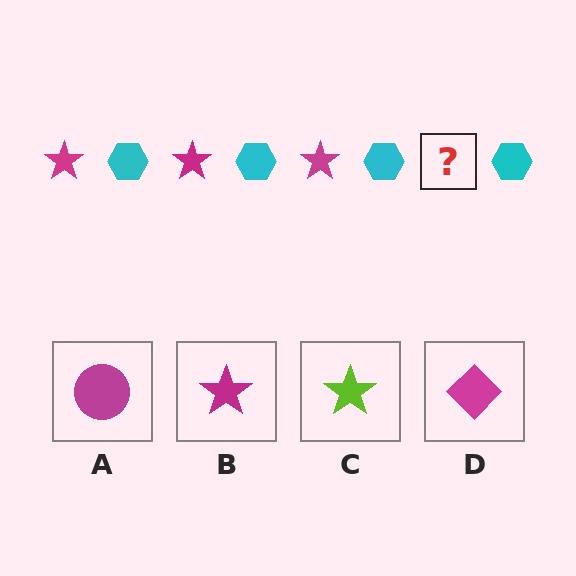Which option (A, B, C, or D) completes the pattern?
B.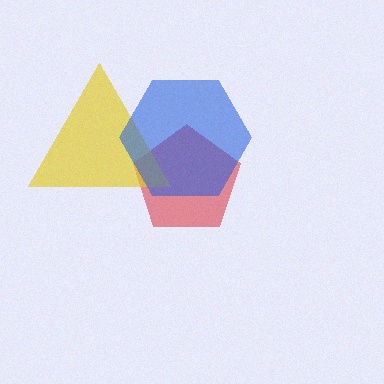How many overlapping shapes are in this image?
There are 3 overlapping shapes in the image.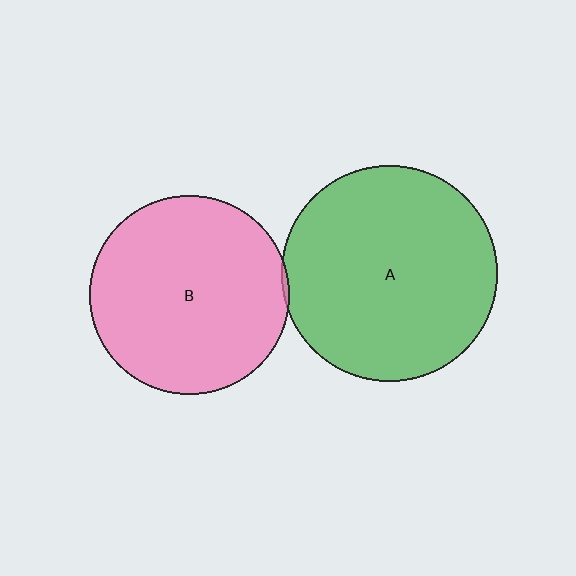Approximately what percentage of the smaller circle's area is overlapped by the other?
Approximately 5%.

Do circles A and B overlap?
Yes.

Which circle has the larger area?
Circle A (green).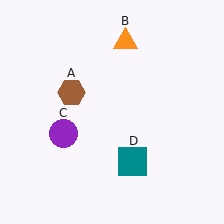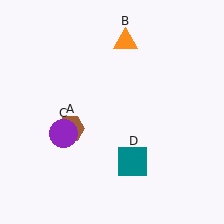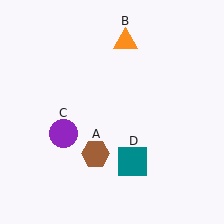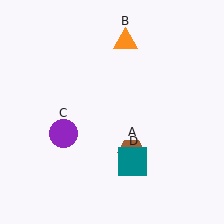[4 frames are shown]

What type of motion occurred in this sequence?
The brown hexagon (object A) rotated counterclockwise around the center of the scene.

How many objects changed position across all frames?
1 object changed position: brown hexagon (object A).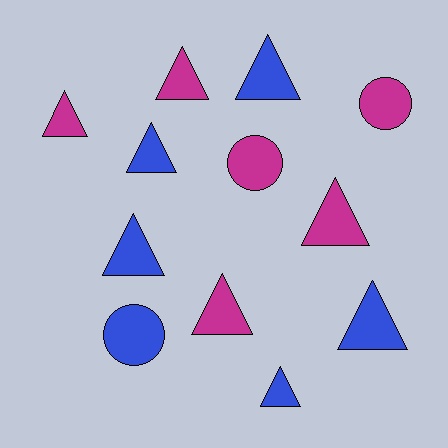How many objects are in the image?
There are 12 objects.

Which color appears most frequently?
Blue, with 6 objects.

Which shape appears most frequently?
Triangle, with 9 objects.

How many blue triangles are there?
There are 5 blue triangles.